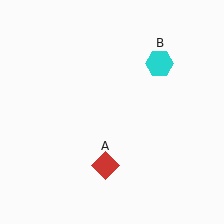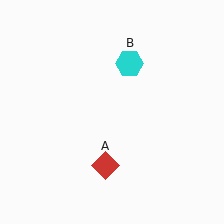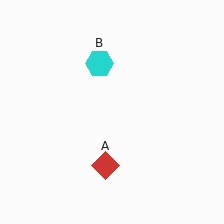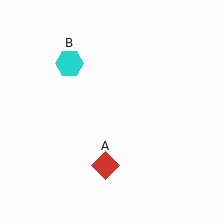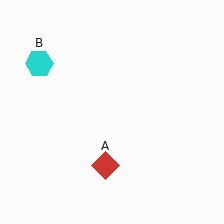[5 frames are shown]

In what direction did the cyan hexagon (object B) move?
The cyan hexagon (object B) moved left.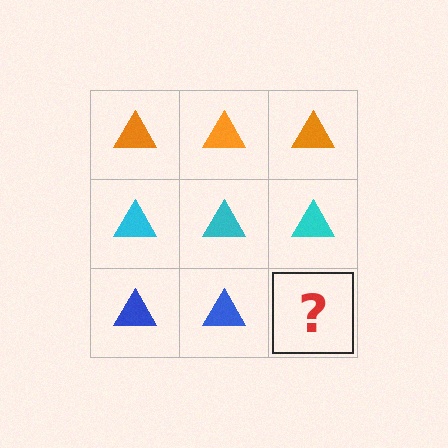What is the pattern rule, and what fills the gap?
The rule is that each row has a consistent color. The gap should be filled with a blue triangle.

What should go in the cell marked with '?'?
The missing cell should contain a blue triangle.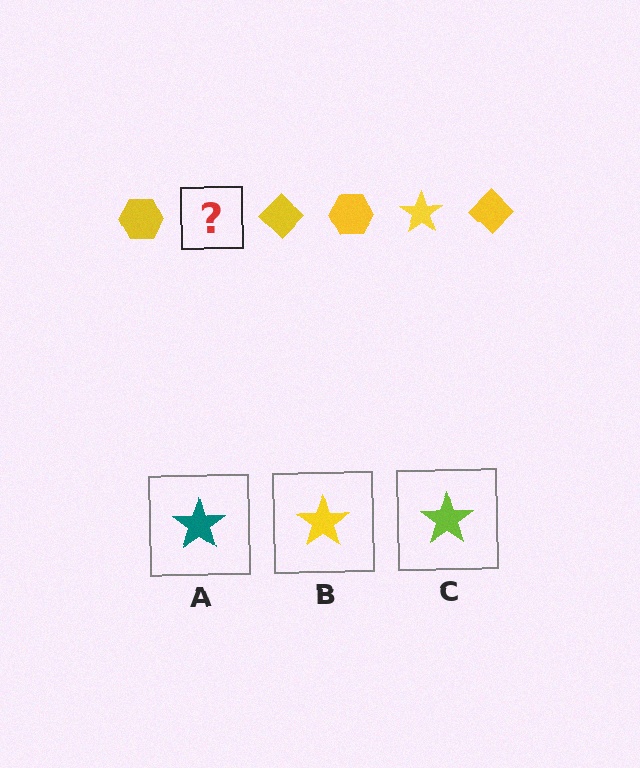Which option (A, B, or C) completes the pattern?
B.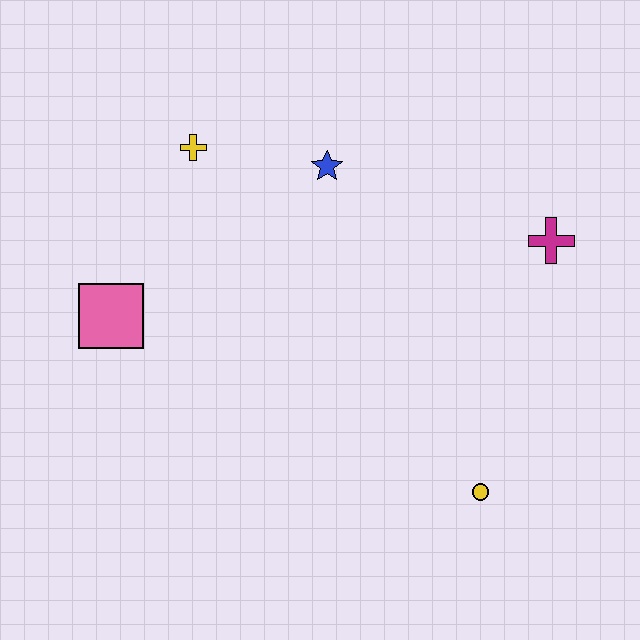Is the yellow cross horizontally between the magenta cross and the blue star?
No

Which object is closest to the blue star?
The yellow cross is closest to the blue star.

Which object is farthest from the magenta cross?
The pink square is farthest from the magenta cross.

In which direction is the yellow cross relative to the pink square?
The yellow cross is above the pink square.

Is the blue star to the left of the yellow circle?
Yes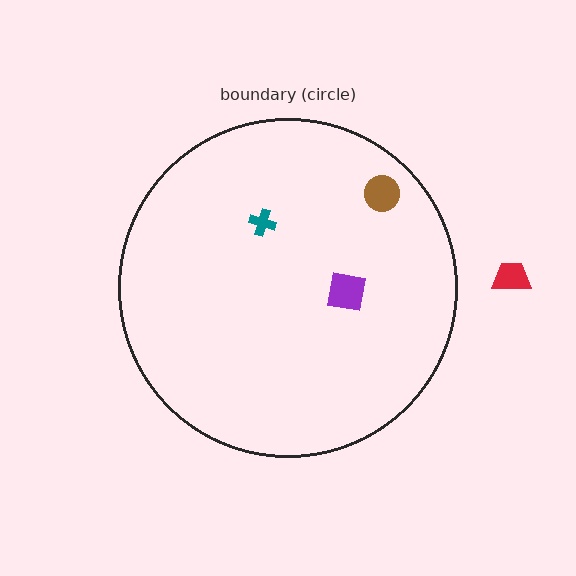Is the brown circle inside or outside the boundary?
Inside.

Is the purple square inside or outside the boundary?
Inside.